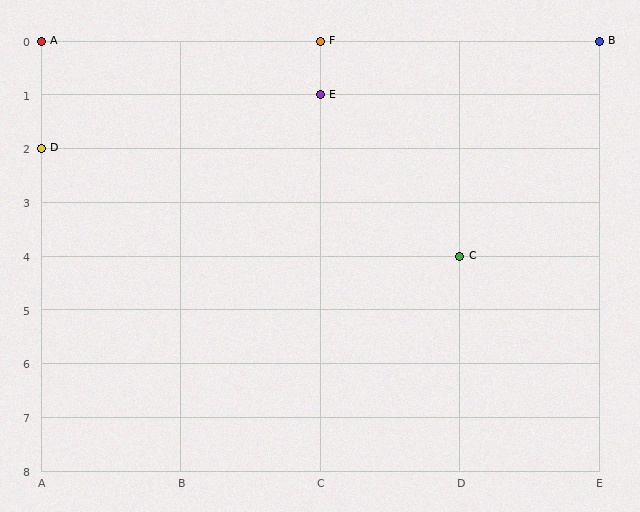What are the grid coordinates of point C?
Point C is at grid coordinates (D, 4).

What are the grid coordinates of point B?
Point B is at grid coordinates (E, 0).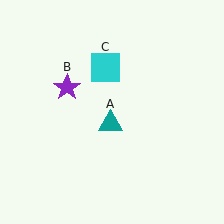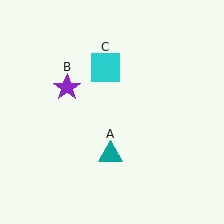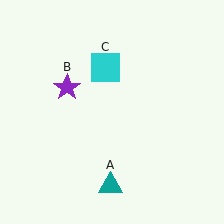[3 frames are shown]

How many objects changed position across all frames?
1 object changed position: teal triangle (object A).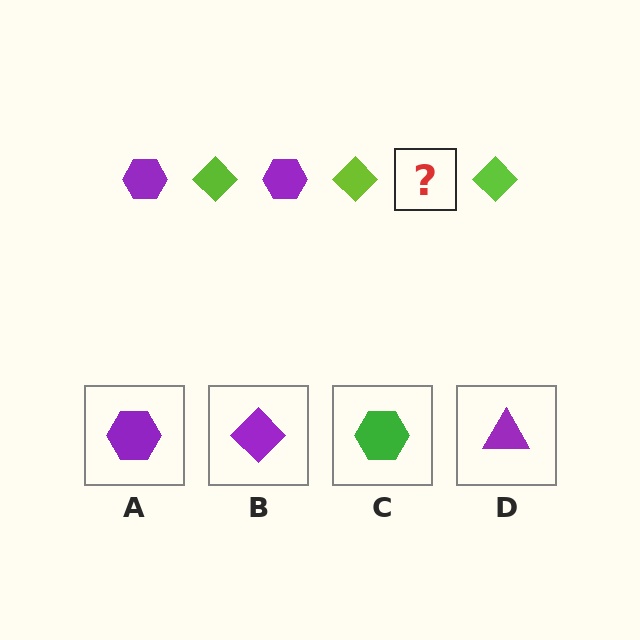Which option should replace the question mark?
Option A.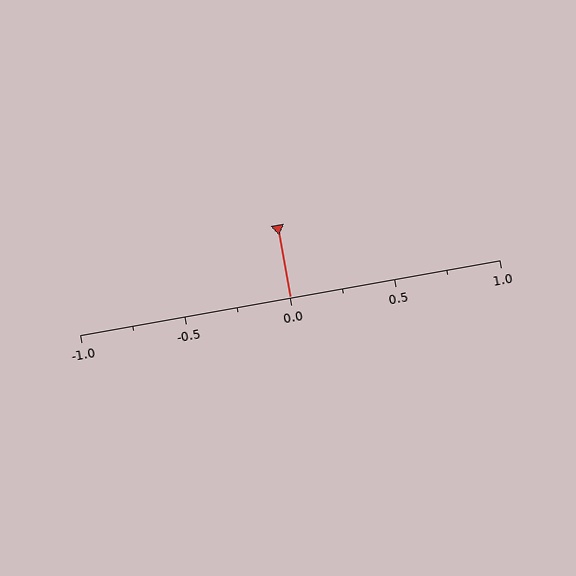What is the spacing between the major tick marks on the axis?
The major ticks are spaced 0.5 apart.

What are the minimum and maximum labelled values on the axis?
The axis runs from -1.0 to 1.0.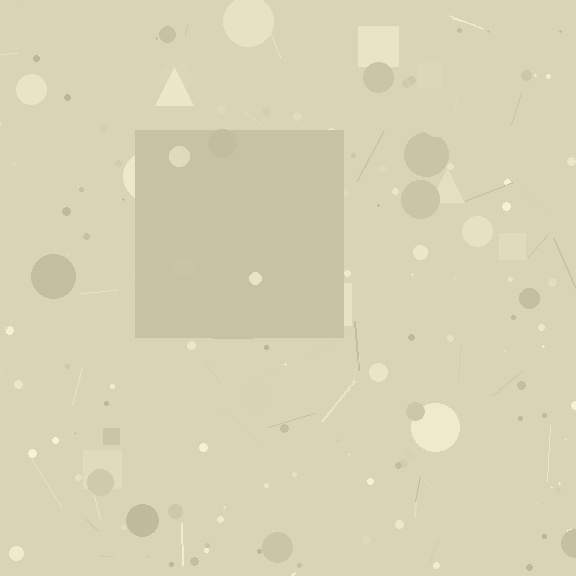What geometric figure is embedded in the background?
A square is embedded in the background.